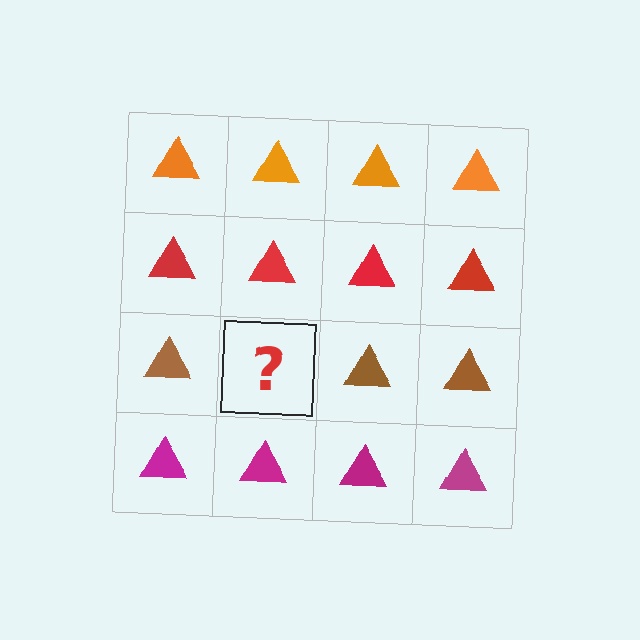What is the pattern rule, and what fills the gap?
The rule is that each row has a consistent color. The gap should be filled with a brown triangle.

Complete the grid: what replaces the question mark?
The question mark should be replaced with a brown triangle.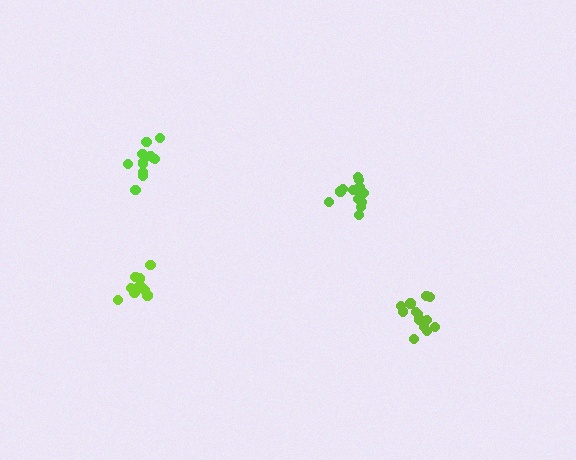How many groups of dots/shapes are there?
There are 4 groups.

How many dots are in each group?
Group 1: 15 dots, Group 2: 13 dots, Group 3: 12 dots, Group 4: 12 dots (52 total).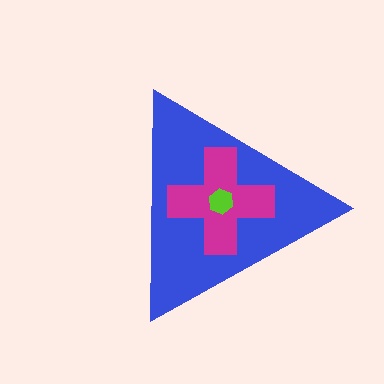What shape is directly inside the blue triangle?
The magenta cross.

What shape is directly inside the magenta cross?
The lime hexagon.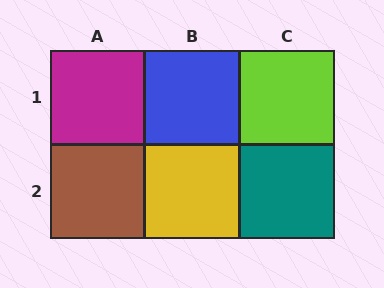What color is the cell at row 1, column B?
Blue.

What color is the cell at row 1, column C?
Lime.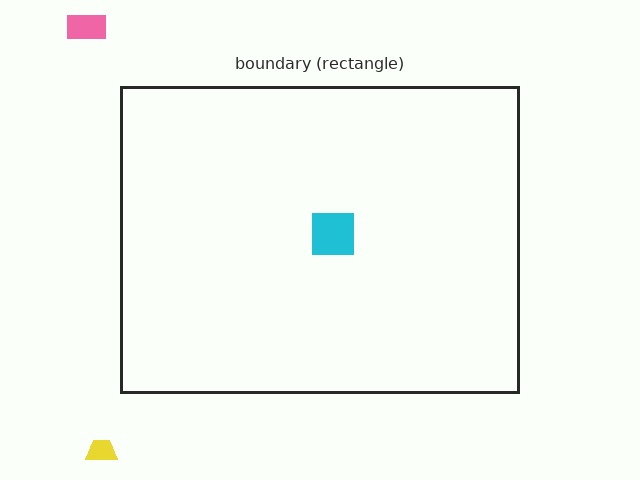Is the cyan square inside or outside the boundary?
Inside.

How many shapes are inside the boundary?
1 inside, 2 outside.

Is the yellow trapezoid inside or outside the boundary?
Outside.